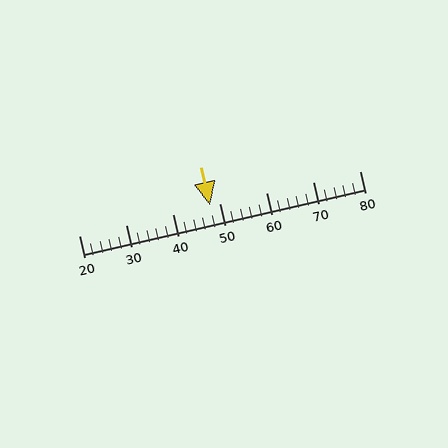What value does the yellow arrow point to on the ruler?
The yellow arrow points to approximately 48.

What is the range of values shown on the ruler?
The ruler shows values from 20 to 80.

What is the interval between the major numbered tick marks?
The major tick marks are spaced 10 units apart.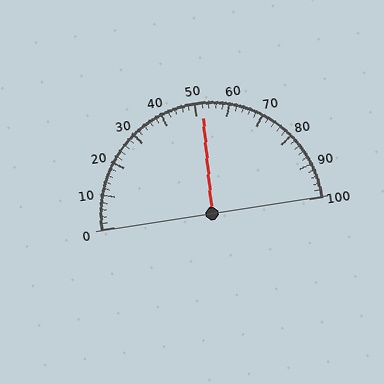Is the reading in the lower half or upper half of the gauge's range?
The reading is in the upper half of the range (0 to 100).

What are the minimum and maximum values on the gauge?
The gauge ranges from 0 to 100.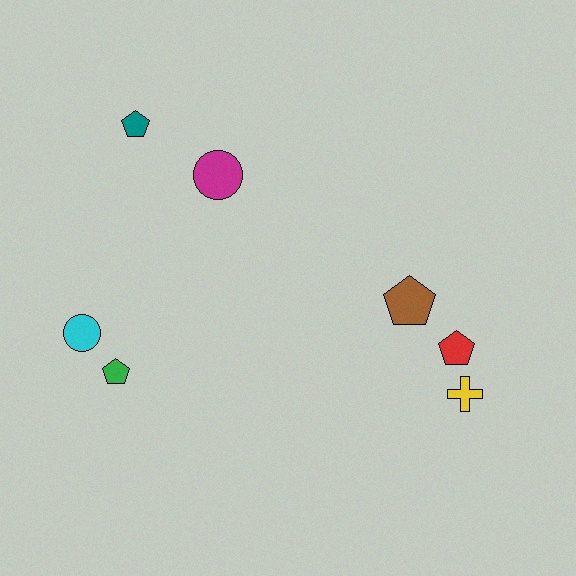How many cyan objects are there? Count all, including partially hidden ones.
There is 1 cyan object.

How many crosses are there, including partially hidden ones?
There is 1 cross.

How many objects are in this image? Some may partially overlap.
There are 7 objects.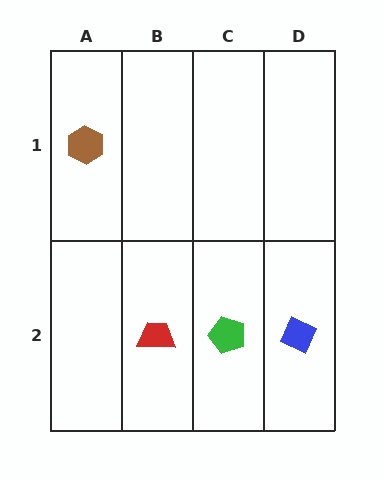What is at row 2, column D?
A blue diamond.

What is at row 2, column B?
A red trapezoid.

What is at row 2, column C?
A green pentagon.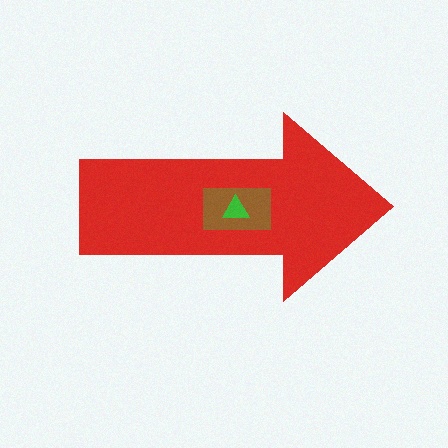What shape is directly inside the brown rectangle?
The green triangle.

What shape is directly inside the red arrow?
The brown rectangle.